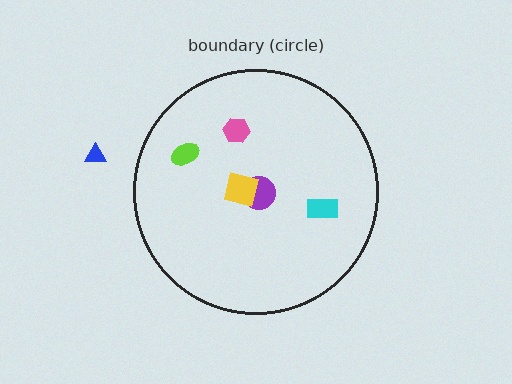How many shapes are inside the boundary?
5 inside, 1 outside.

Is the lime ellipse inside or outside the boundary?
Inside.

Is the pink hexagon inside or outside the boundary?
Inside.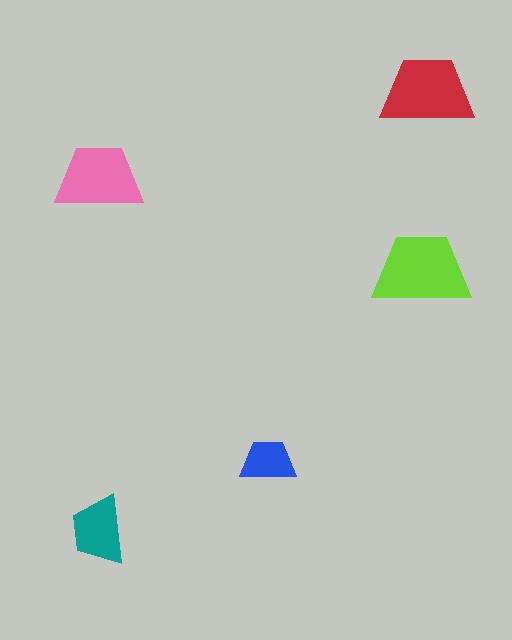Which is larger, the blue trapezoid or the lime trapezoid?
The lime one.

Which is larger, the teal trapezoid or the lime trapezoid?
The lime one.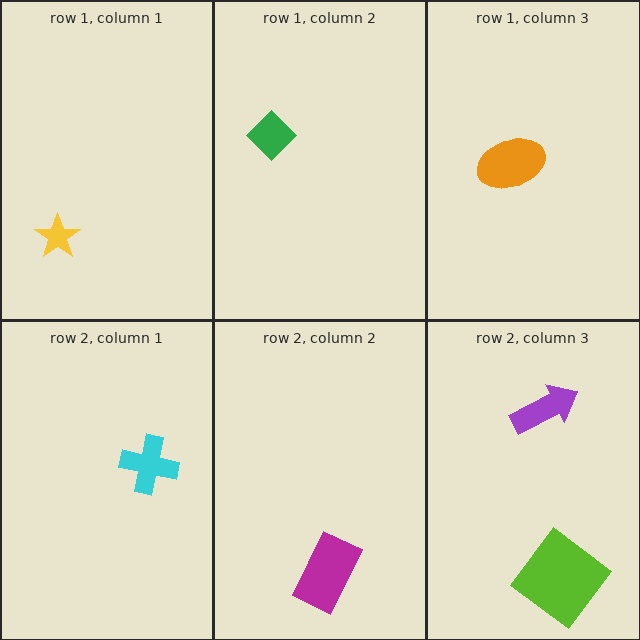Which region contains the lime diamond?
The row 2, column 3 region.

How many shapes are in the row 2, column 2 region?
1.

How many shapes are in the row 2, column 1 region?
1.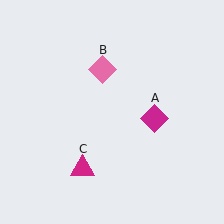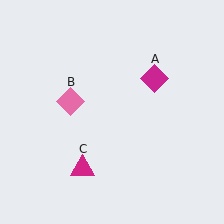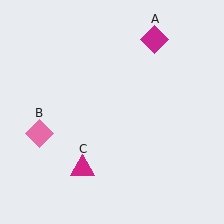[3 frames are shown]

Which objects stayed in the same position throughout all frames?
Magenta triangle (object C) remained stationary.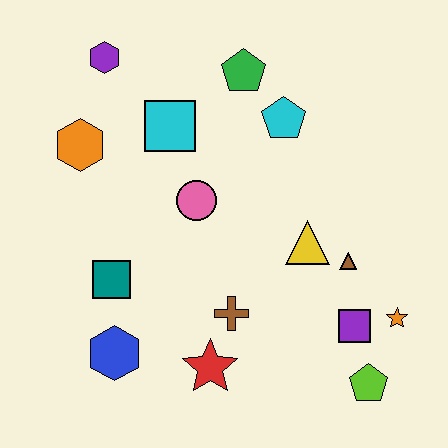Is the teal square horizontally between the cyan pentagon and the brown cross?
No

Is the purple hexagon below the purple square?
No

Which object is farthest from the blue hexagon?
The green pentagon is farthest from the blue hexagon.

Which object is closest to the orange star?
The purple square is closest to the orange star.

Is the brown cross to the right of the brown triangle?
No